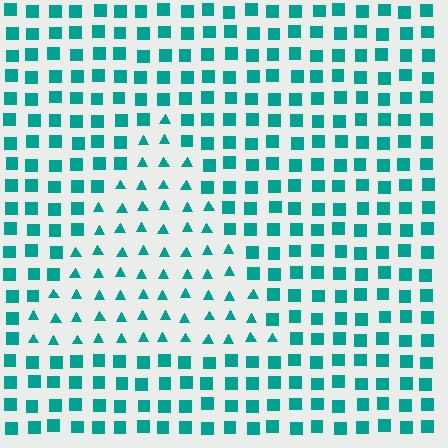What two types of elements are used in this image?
The image uses triangles inside the triangle region and squares outside it.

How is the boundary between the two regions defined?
The boundary is defined by a change in element shape: triangles inside vs. squares outside. All elements share the same color and spacing.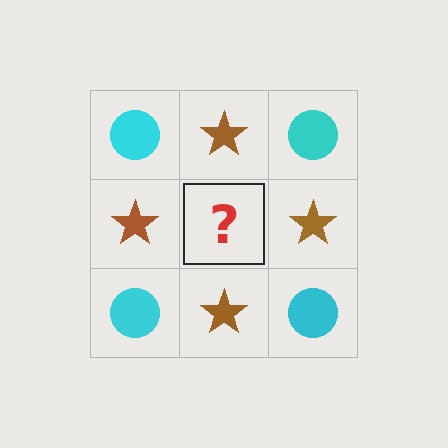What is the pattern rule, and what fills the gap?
The rule is that it alternates cyan circle and brown star in a checkerboard pattern. The gap should be filled with a cyan circle.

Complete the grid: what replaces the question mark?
The question mark should be replaced with a cyan circle.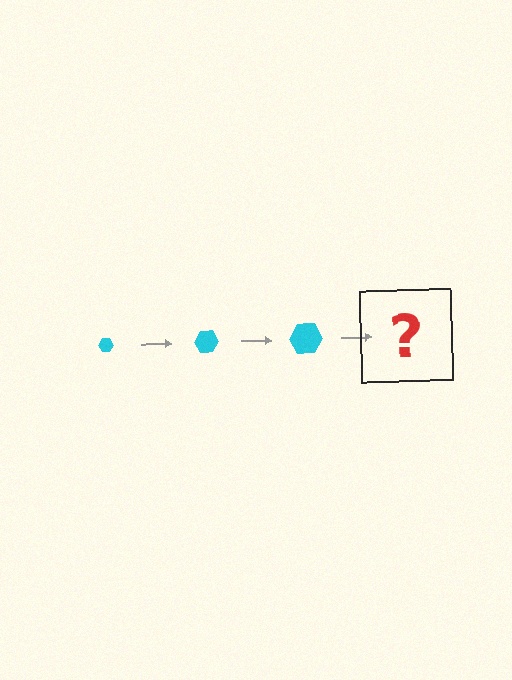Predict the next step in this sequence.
The next step is a cyan hexagon, larger than the previous one.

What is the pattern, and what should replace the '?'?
The pattern is that the hexagon gets progressively larger each step. The '?' should be a cyan hexagon, larger than the previous one.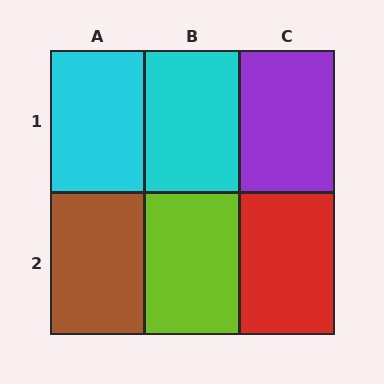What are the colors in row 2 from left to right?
Brown, lime, red.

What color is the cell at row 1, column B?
Cyan.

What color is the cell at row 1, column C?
Purple.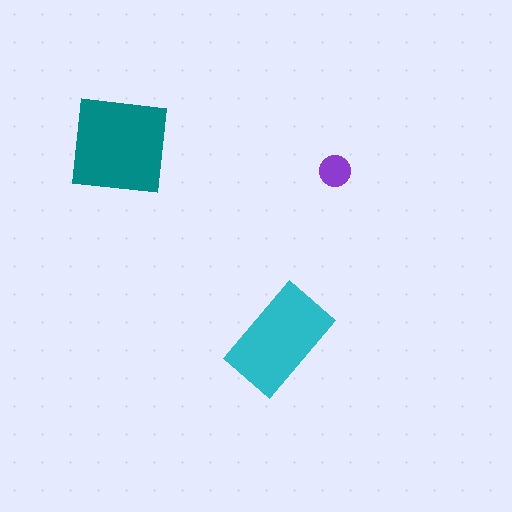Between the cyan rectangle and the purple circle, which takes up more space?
The cyan rectangle.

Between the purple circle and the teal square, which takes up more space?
The teal square.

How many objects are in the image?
There are 3 objects in the image.